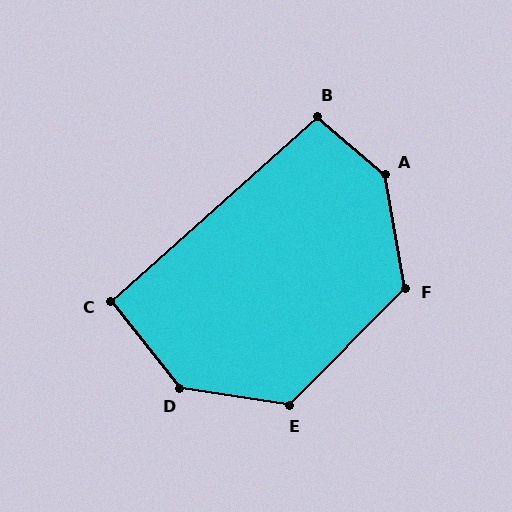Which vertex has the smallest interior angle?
C, at approximately 93 degrees.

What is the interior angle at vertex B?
Approximately 97 degrees (obtuse).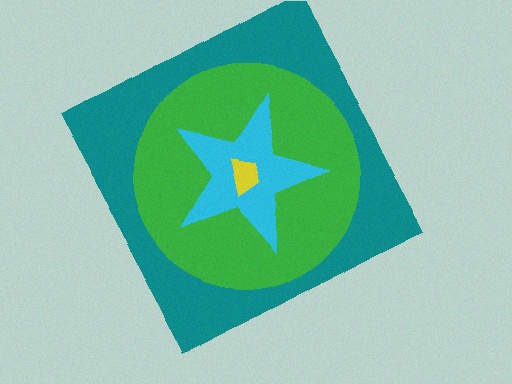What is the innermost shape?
The yellow trapezoid.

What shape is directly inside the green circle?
The cyan star.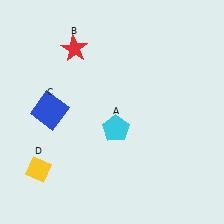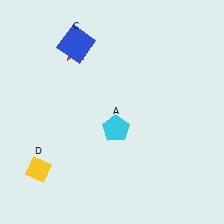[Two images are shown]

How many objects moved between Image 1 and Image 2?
1 object moved between the two images.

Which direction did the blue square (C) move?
The blue square (C) moved up.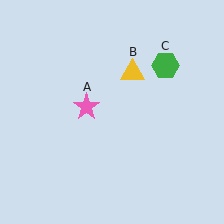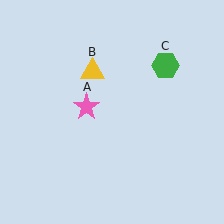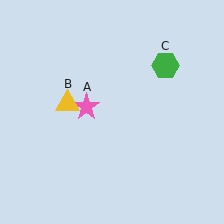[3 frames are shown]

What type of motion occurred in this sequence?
The yellow triangle (object B) rotated counterclockwise around the center of the scene.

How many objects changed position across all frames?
1 object changed position: yellow triangle (object B).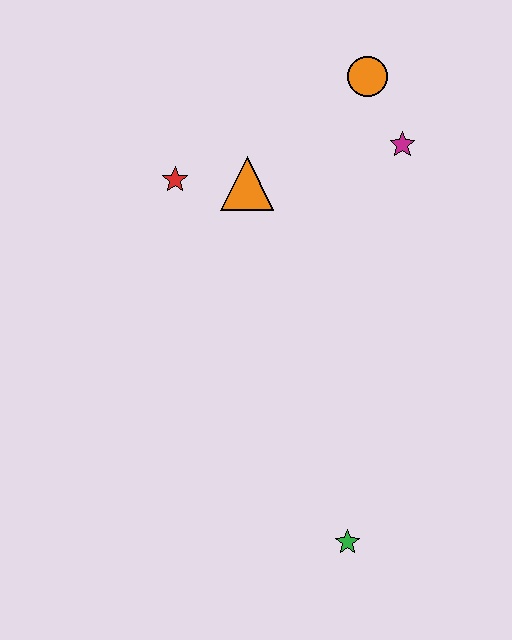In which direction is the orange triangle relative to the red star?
The orange triangle is to the right of the red star.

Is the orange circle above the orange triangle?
Yes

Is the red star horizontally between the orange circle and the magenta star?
No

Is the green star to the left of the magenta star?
Yes